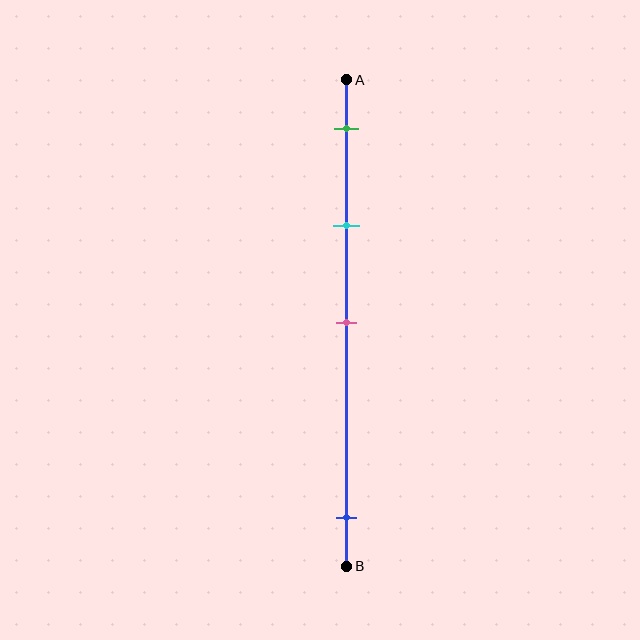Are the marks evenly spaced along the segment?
No, the marks are not evenly spaced.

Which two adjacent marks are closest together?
The green and cyan marks are the closest adjacent pair.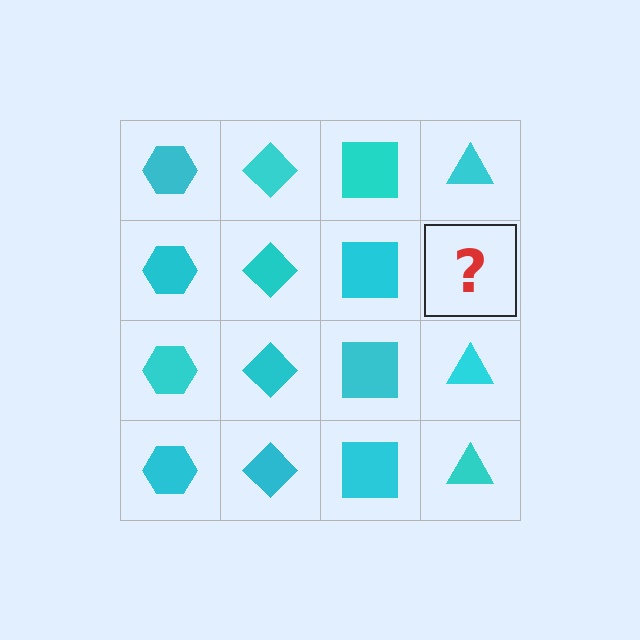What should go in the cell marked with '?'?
The missing cell should contain a cyan triangle.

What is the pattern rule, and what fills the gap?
The rule is that each column has a consistent shape. The gap should be filled with a cyan triangle.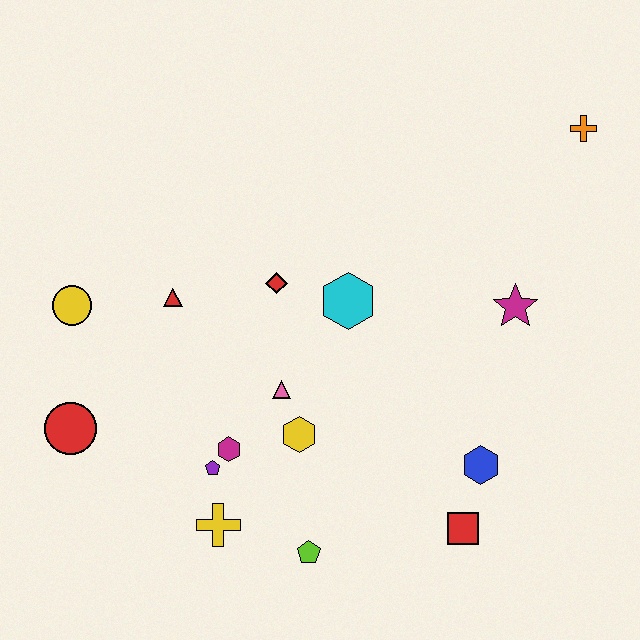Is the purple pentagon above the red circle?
No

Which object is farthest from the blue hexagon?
The yellow circle is farthest from the blue hexagon.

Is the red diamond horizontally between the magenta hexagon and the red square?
Yes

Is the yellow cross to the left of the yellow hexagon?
Yes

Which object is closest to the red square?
The blue hexagon is closest to the red square.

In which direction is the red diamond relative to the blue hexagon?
The red diamond is to the left of the blue hexagon.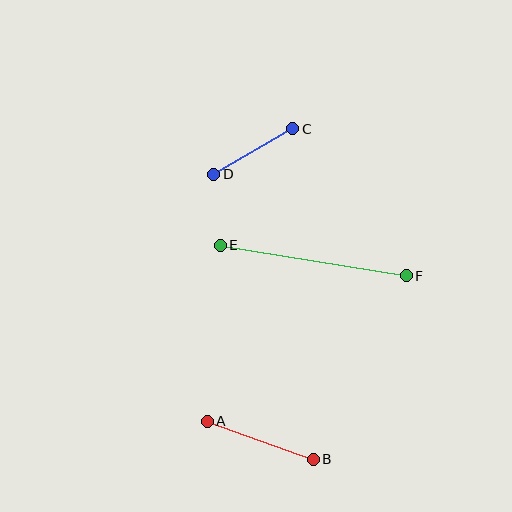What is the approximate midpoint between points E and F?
The midpoint is at approximately (313, 261) pixels.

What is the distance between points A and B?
The distance is approximately 113 pixels.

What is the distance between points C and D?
The distance is approximately 91 pixels.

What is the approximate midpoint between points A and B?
The midpoint is at approximately (260, 440) pixels.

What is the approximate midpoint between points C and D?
The midpoint is at approximately (253, 152) pixels.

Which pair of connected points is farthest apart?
Points E and F are farthest apart.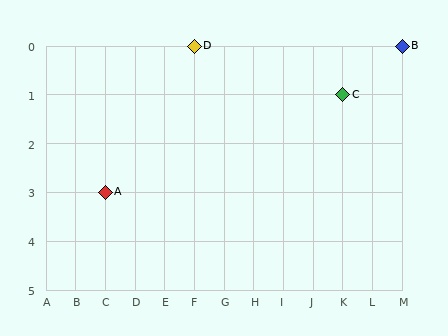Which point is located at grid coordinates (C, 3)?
Point A is at (C, 3).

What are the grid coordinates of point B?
Point B is at grid coordinates (M, 0).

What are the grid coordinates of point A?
Point A is at grid coordinates (C, 3).